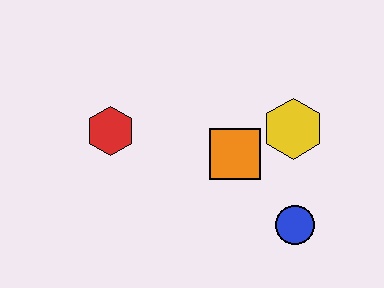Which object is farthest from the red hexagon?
The blue circle is farthest from the red hexagon.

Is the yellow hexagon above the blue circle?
Yes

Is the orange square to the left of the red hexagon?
No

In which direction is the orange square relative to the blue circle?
The orange square is above the blue circle.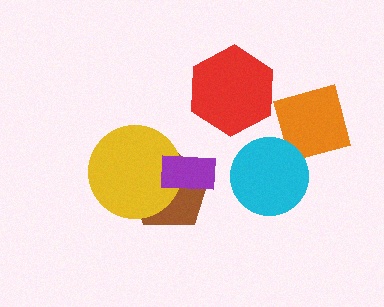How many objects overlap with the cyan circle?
0 objects overlap with the cyan circle.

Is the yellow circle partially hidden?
Yes, it is partially covered by another shape.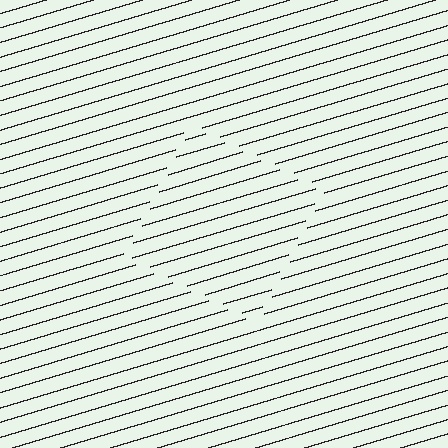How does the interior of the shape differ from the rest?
The interior of the shape contains the same grating, shifted by half a period — the contour is defined by the phase discontinuity where line-ends from the inner and outer gratings abut.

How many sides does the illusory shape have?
4 sides — the line-ends trace a square.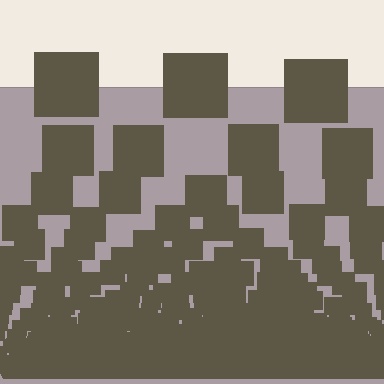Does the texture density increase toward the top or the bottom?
Density increases toward the bottom.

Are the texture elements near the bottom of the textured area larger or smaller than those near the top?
Smaller. The gradient is inverted — elements near the bottom are smaller and denser.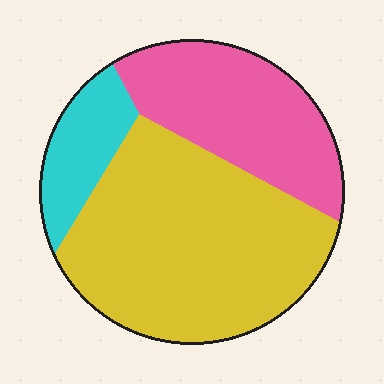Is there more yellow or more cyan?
Yellow.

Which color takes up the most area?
Yellow, at roughly 55%.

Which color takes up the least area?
Cyan, at roughly 15%.